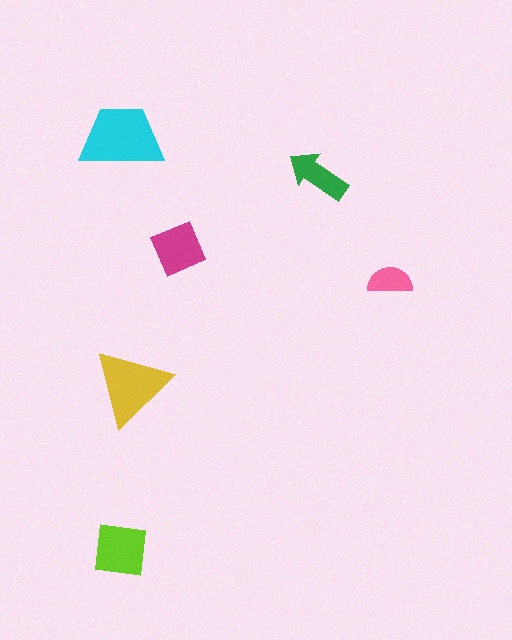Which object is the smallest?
The pink semicircle.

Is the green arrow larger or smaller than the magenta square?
Smaller.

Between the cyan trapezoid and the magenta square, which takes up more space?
The cyan trapezoid.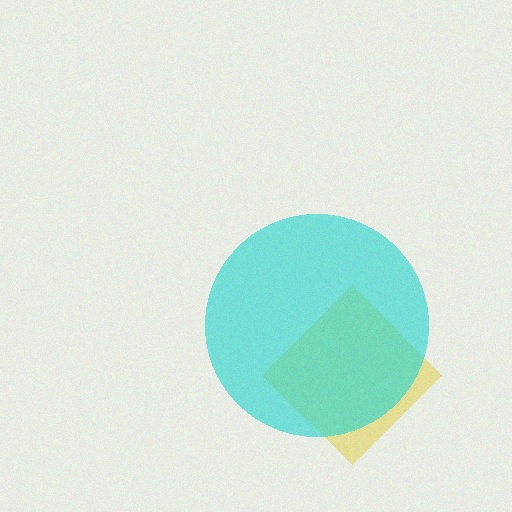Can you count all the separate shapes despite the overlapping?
Yes, there are 2 separate shapes.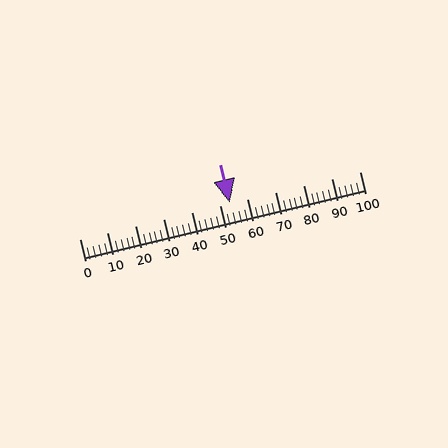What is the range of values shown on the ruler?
The ruler shows values from 0 to 100.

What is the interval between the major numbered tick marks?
The major tick marks are spaced 10 units apart.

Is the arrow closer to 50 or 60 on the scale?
The arrow is closer to 50.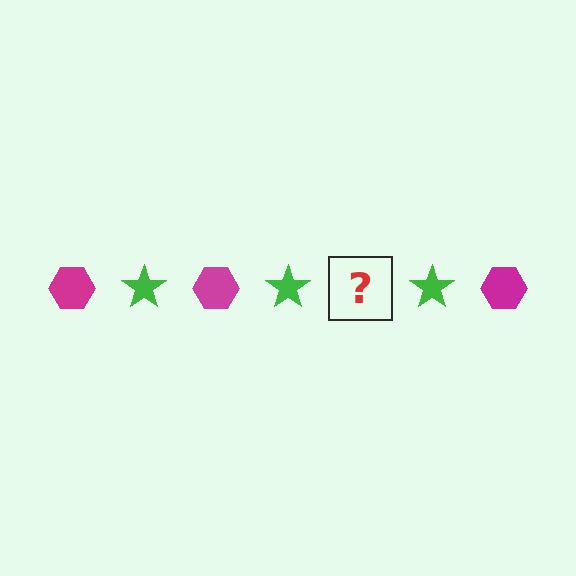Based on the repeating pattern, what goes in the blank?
The blank should be a magenta hexagon.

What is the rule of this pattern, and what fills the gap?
The rule is that the pattern alternates between magenta hexagon and green star. The gap should be filled with a magenta hexagon.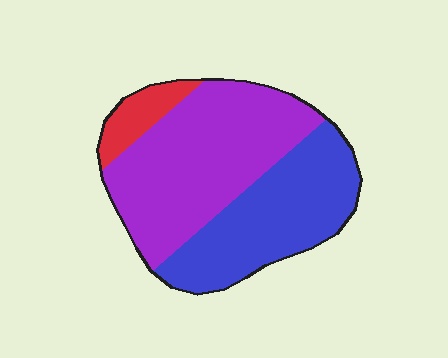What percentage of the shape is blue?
Blue covers about 40% of the shape.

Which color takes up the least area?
Red, at roughly 10%.